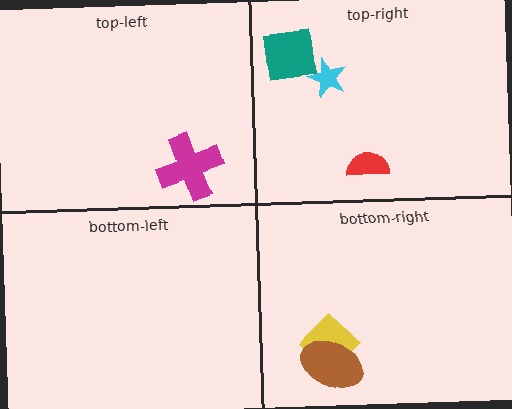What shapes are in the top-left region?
The magenta cross.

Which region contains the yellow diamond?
The bottom-right region.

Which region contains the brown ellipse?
The bottom-right region.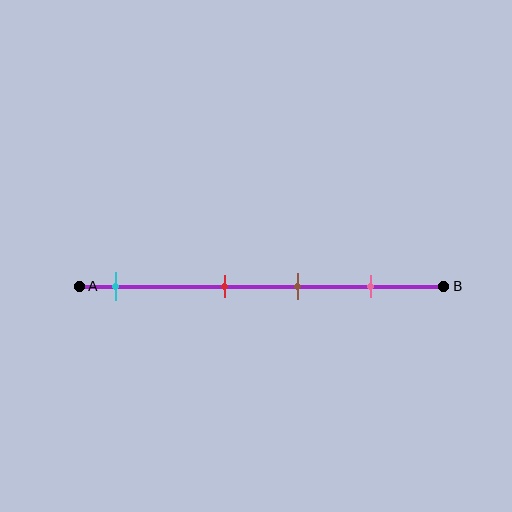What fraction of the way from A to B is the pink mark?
The pink mark is approximately 80% (0.8) of the way from A to B.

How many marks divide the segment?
There are 4 marks dividing the segment.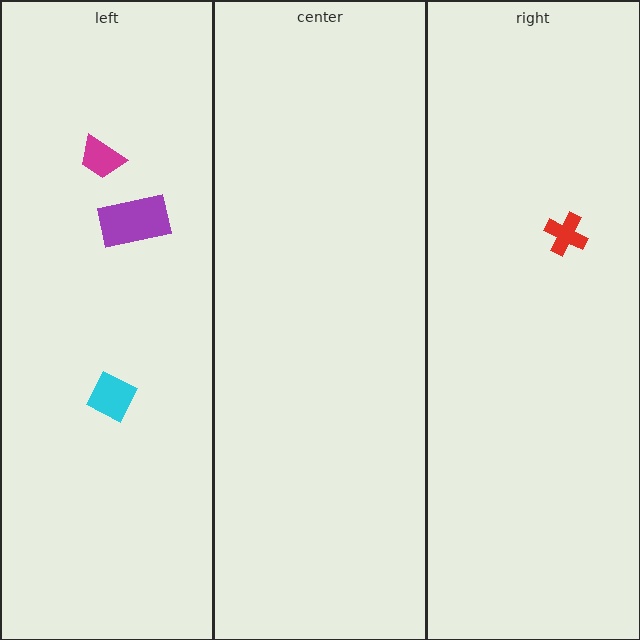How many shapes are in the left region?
3.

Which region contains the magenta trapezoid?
The left region.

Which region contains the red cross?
The right region.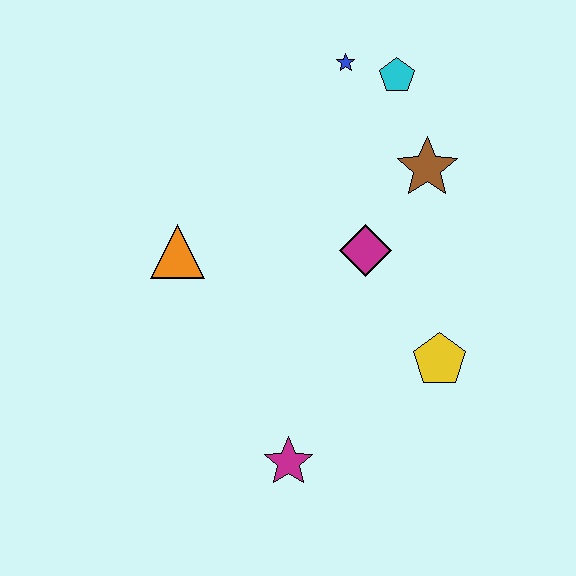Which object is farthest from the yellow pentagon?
The blue star is farthest from the yellow pentagon.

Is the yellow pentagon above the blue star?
No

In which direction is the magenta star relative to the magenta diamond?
The magenta star is below the magenta diamond.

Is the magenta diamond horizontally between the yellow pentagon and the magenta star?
Yes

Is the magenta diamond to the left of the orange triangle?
No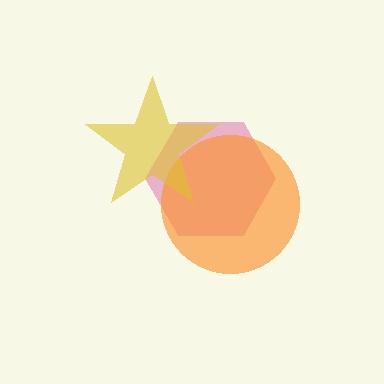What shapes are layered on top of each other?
The layered shapes are: a pink hexagon, an orange circle, a yellow star.